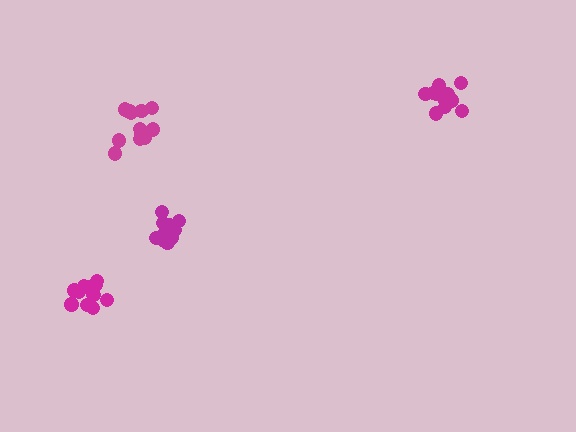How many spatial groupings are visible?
There are 4 spatial groupings.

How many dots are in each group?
Group 1: 11 dots, Group 2: 11 dots, Group 3: 12 dots, Group 4: 13 dots (47 total).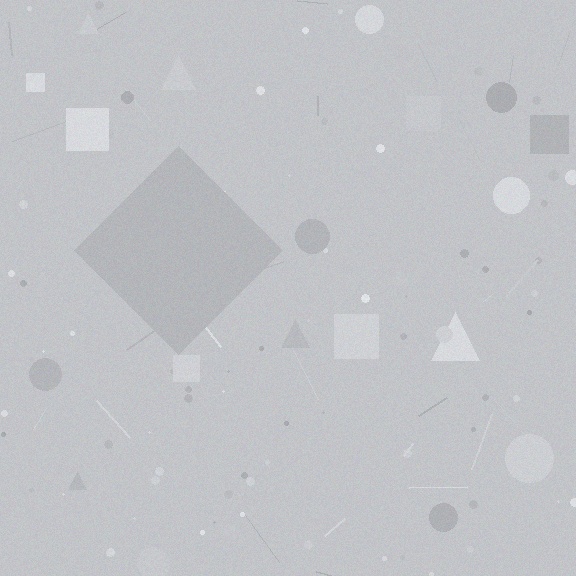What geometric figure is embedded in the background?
A diamond is embedded in the background.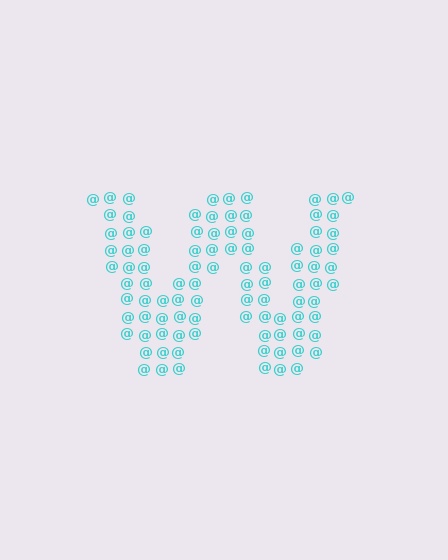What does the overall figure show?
The overall figure shows the letter W.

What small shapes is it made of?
It is made of small at signs.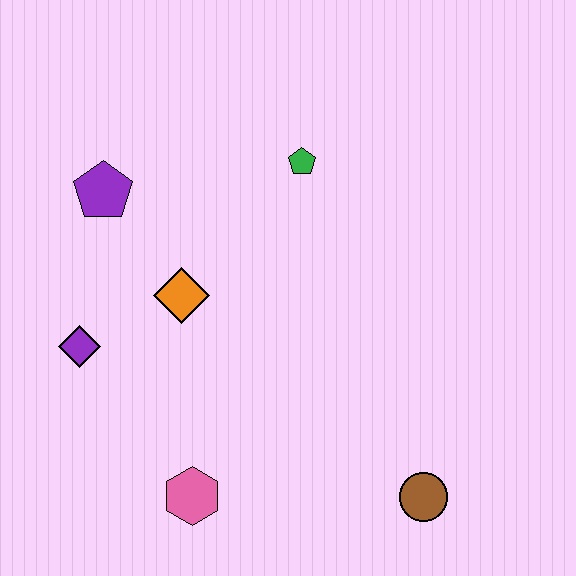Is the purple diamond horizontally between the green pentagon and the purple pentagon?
No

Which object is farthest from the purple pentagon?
The brown circle is farthest from the purple pentagon.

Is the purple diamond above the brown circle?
Yes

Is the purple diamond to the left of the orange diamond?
Yes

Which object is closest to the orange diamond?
The purple diamond is closest to the orange diamond.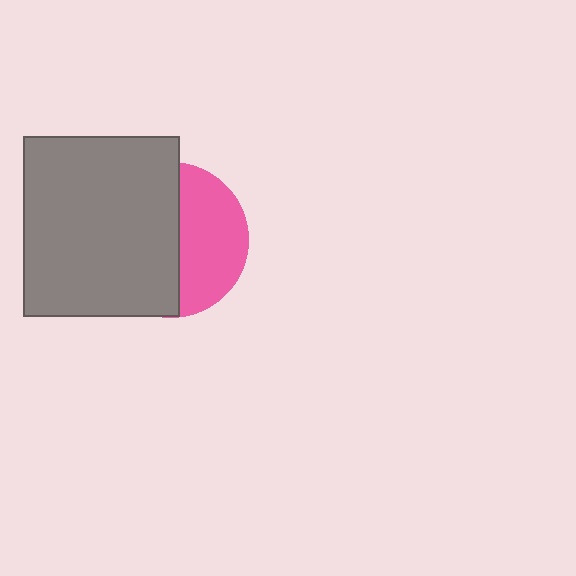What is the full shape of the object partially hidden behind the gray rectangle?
The partially hidden object is a pink circle.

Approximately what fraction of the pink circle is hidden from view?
Roughly 57% of the pink circle is hidden behind the gray rectangle.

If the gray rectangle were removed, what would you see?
You would see the complete pink circle.